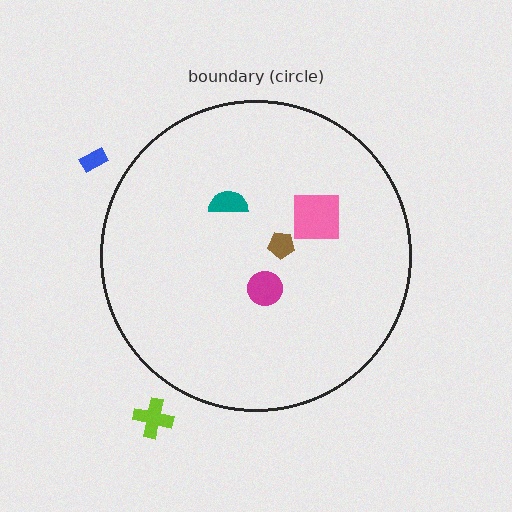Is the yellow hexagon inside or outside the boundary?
Inside.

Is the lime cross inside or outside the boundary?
Outside.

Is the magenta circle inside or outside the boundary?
Inside.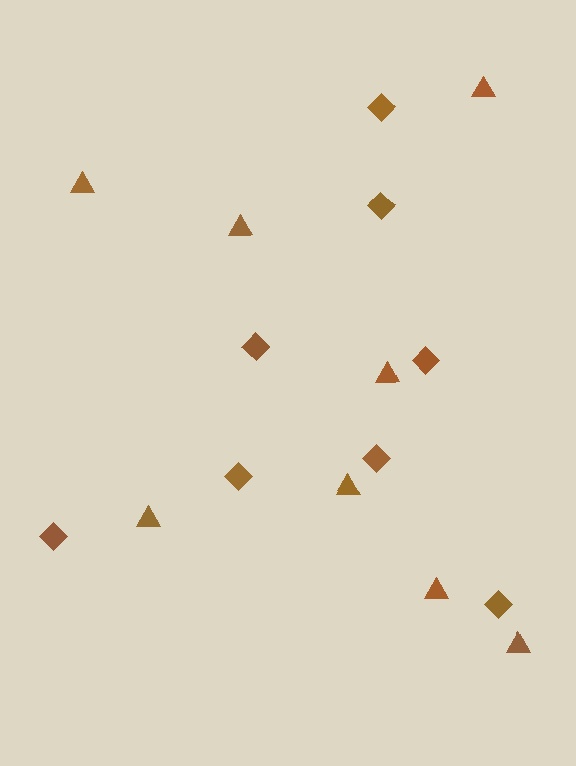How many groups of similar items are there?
There are 2 groups: one group of triangles (8) and one group of diamonds (8).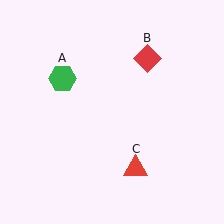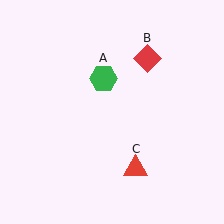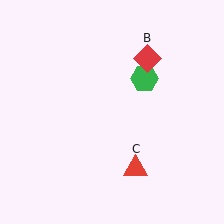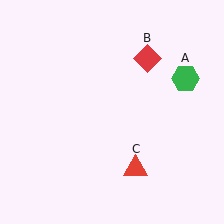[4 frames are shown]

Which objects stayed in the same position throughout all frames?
Red diamond (object B) and red triangle (object C) remained stationary.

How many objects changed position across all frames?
1 object changed position: green hexagon (object A).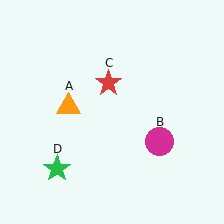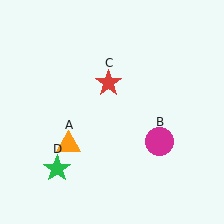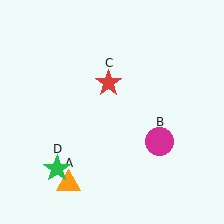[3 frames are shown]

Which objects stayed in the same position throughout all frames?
Magenta circle (object B) and red star (object C) and green star (object D) remained stationary.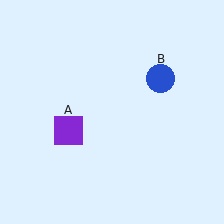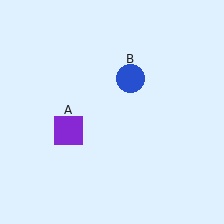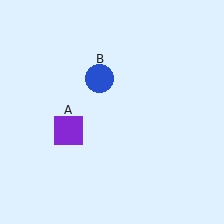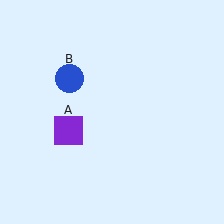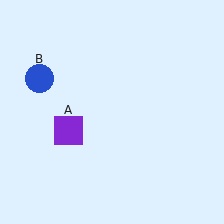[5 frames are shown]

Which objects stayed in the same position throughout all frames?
Purple square (object A) remained stationary.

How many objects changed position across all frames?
1 object changed position: blue circle (object B).